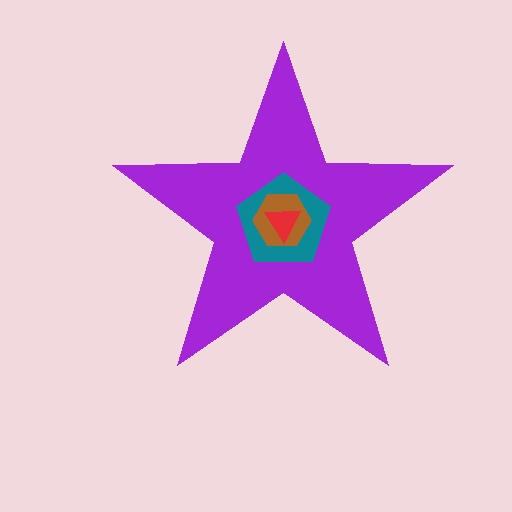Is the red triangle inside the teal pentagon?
Yes.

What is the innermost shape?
The red triangle.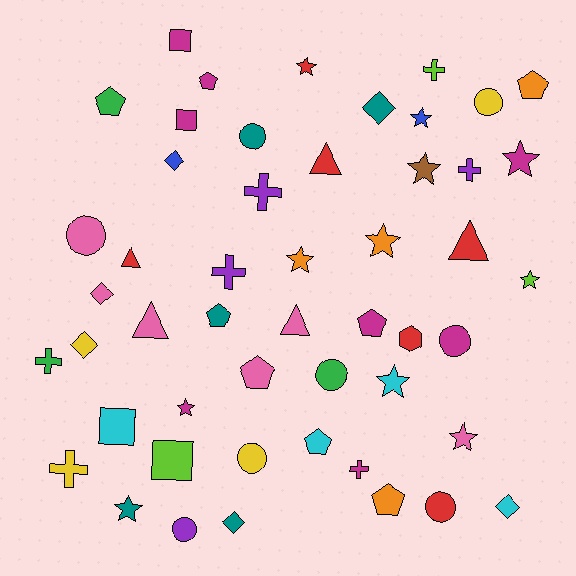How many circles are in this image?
There are 8 circles.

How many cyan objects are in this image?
There are 4 cyan objects.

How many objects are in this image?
There are 50 objects.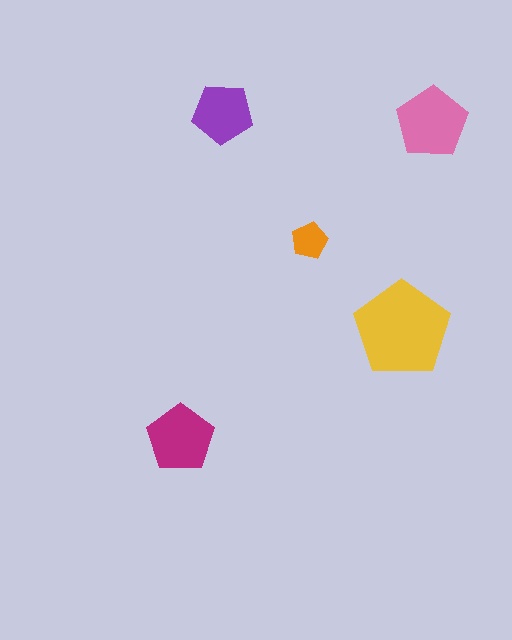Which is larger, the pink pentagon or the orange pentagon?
The pink one.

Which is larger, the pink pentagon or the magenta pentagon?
The pink one.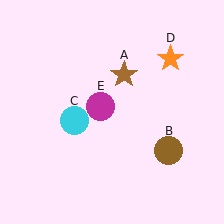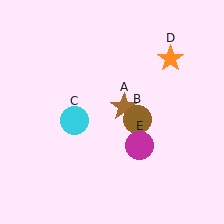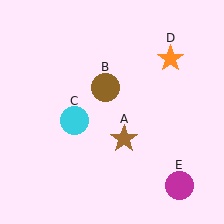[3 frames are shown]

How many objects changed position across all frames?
3 objects changed position: brown star (object A), brown circle (object B), magenta circle (object E).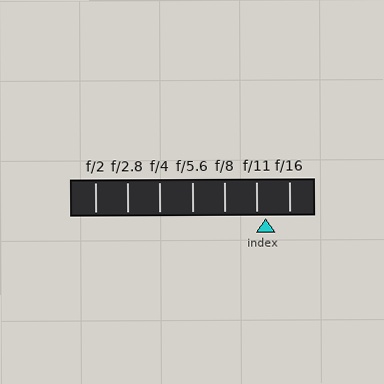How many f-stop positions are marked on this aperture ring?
There are 7 f-stop positions marked.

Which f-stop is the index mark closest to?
The index mark is closest to f/11.